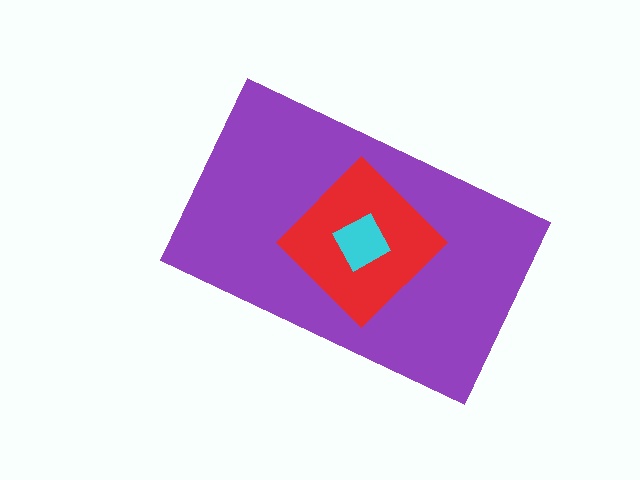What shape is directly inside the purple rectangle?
The red diamond.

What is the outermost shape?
The purple rectangle.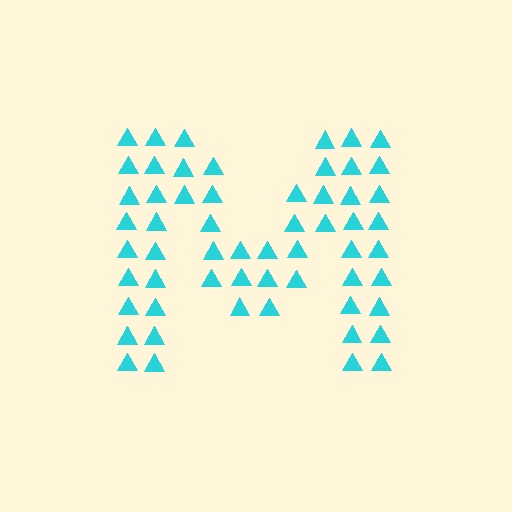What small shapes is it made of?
It is made of small triangles.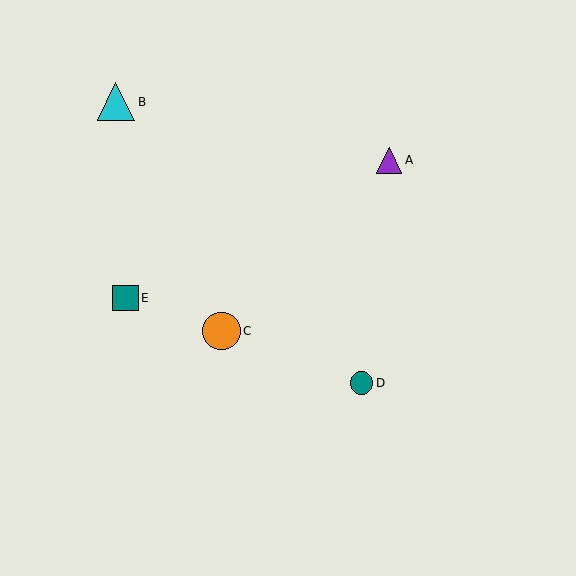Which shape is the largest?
The cyan triangle (labeled B) is the largest.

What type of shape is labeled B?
Shape B is a cyan triangle.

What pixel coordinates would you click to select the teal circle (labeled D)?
Click at (362, 383) to select the teal circle D.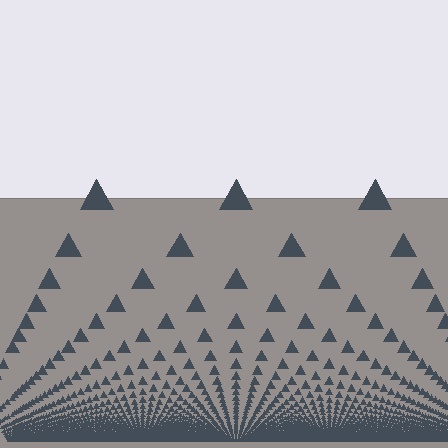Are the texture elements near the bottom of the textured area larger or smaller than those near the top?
Smaller. The gradient is inverted — elements near the bottom are smaller and denser.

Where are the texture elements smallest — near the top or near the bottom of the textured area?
Near the bottom.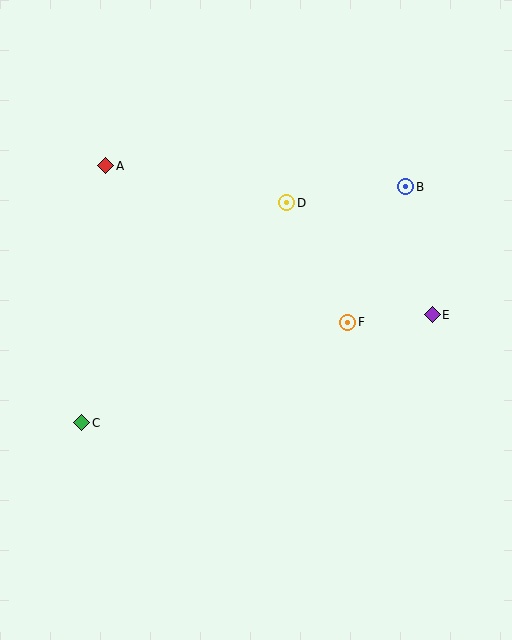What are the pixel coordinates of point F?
Point F is at (348, 322).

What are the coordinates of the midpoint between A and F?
The midpoint between A and F is at (227, 244).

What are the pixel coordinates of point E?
Point E is at (432, 315).